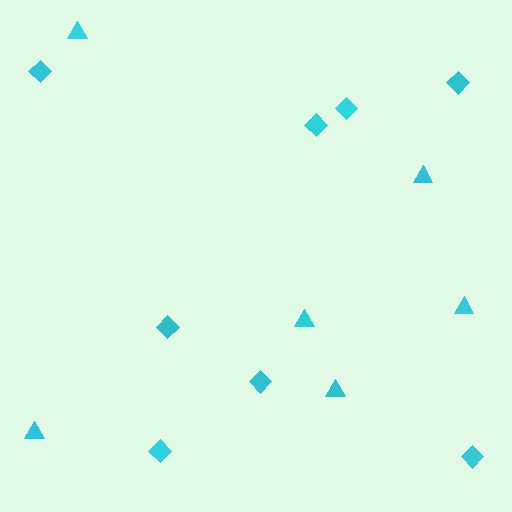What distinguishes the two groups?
There are 2 groups: one group of triangles (6) and one group of diamonds (8).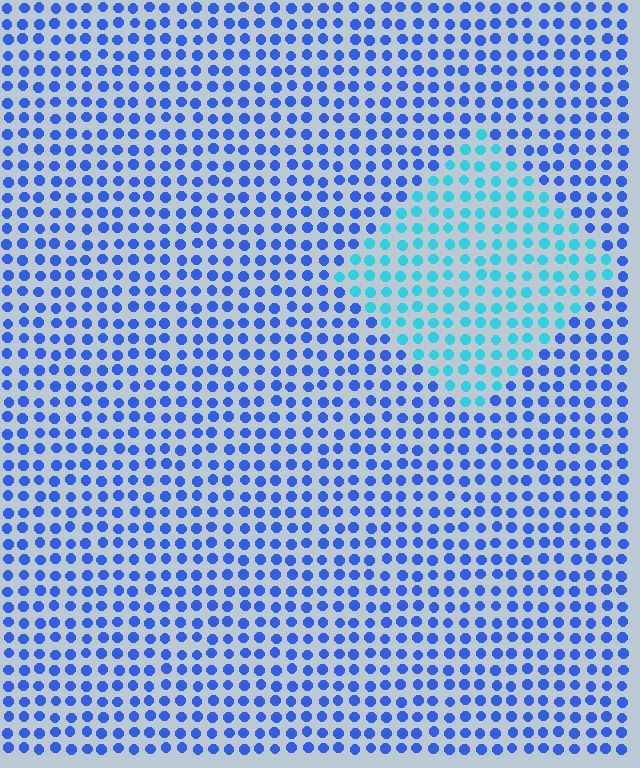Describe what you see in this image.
The image is filled with small blue elements in a uniform arrangement. A diamond-shaped region is visible where the elements are tinted to a slightly different hue, forming a subtle color boundary.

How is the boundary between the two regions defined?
The boundary is defined purely by a slight shift in hue (about 39 degrees). Spacing, size, and orientation are identical on both sides.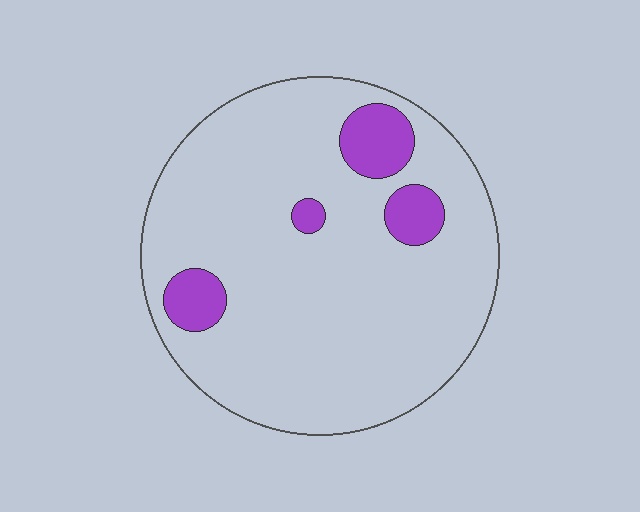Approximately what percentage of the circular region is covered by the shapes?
Approximately 10%.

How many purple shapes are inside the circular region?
4.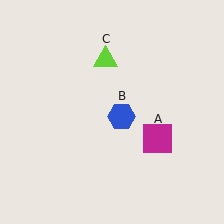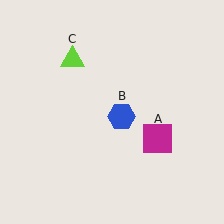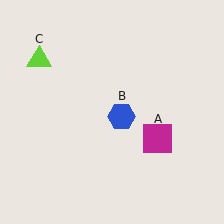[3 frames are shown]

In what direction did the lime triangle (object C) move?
The lime triangle (object C) moved left.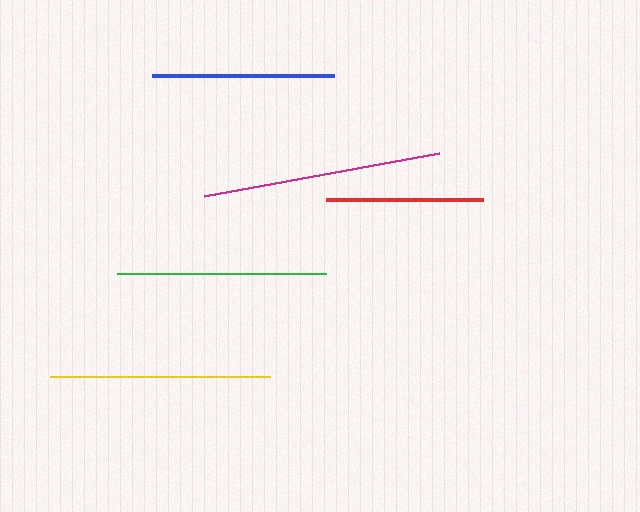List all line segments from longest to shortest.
From longest to shortest: magenta, yellow, green, blue, red.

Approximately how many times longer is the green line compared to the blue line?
The green line is approximately 1.1 times the length of the blue line.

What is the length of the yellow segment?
The yellow segment is approximately 220 pixels long.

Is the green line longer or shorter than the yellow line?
The yellow line is longer than the green line.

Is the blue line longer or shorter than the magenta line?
The magenta line is longer than the blue line.